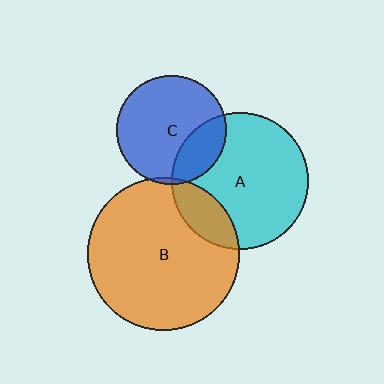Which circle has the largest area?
Circle B (orange).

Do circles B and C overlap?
Yes.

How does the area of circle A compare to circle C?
Approximately 1.6 times.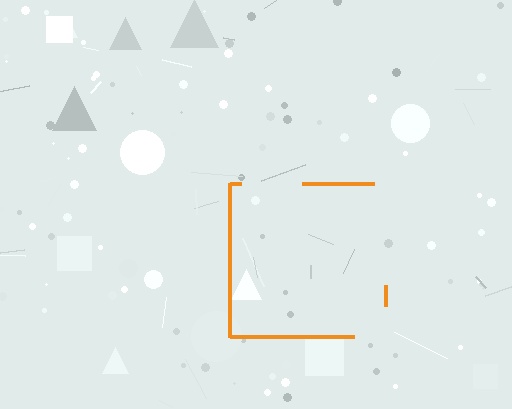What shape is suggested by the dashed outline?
The dashed outline suggests a square.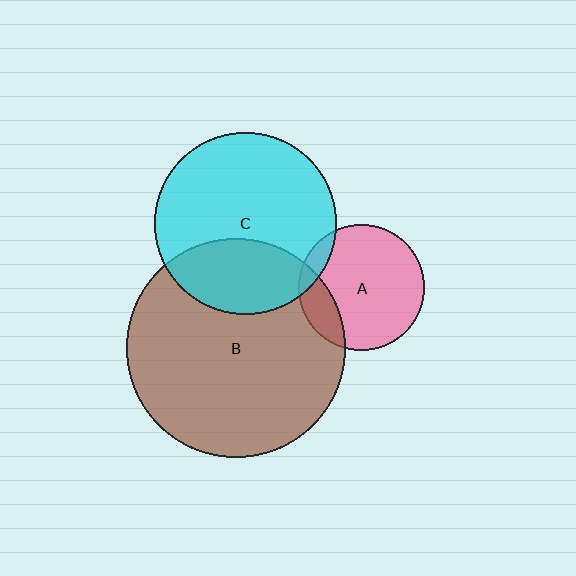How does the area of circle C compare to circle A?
Approximately 2.1 times.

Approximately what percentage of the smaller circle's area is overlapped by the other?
Approximately 30%.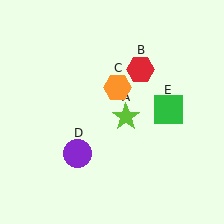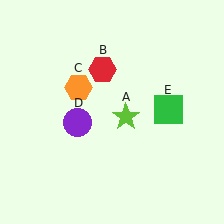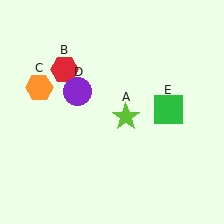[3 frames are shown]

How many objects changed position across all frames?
3 objects changed position: red hexagon (object B), orange hexagon (object C), purple circle (object D).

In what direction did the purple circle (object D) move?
The purple circle (object D) moved up.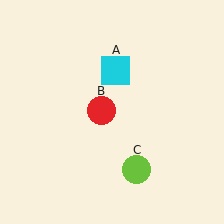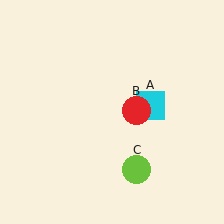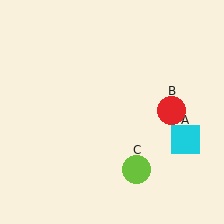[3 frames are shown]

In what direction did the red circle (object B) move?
The red circle (object B) moved right.